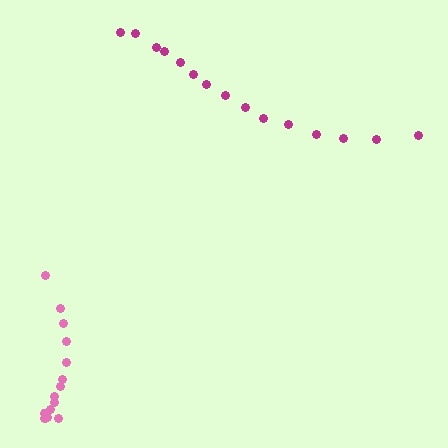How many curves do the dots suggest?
There are 2 distinct paths.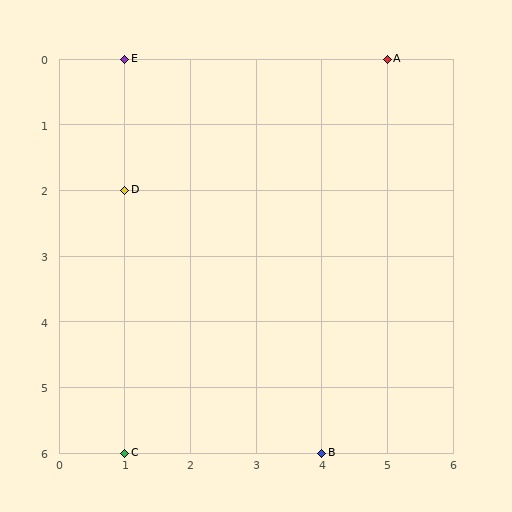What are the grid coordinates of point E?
Point E is at grid coordinates (1, 0).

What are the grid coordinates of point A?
Point A is at grid coordinates (5, 0).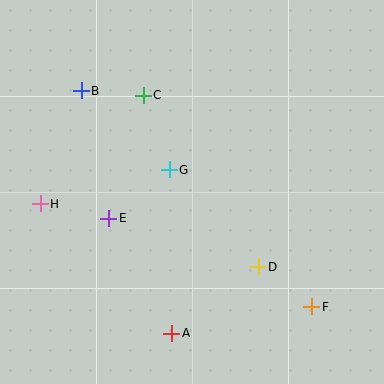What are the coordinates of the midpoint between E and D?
The midpoint between E and D is at (184, 242).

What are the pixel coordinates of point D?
Point D is at (258, 267).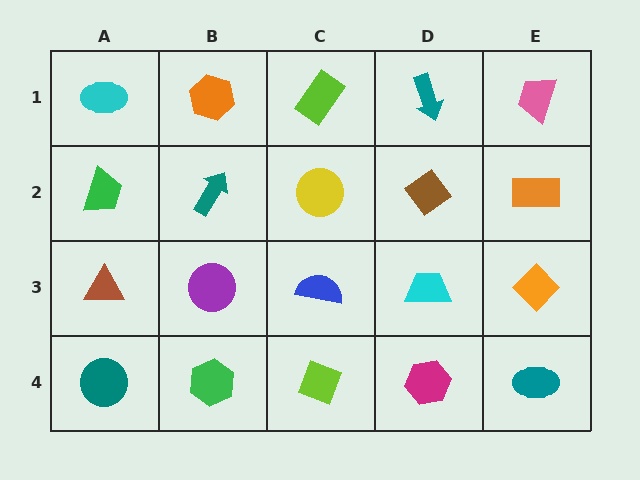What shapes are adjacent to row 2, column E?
A pink trapezoid (row 1, column E), an orange diamond (row 3, column E), a brown diamond (row 2, column D).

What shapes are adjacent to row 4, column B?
A purple circle (row 3, column B), a teal circle (row 4, column A), a lime diamond (row 4, column C).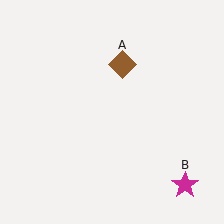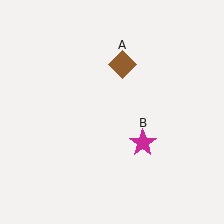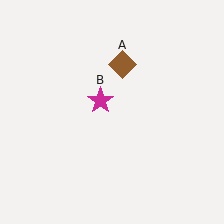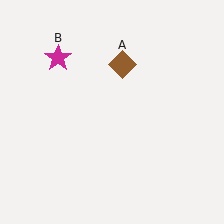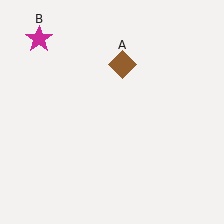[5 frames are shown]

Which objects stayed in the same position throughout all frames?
Brown diamond (object A) remained stationary.